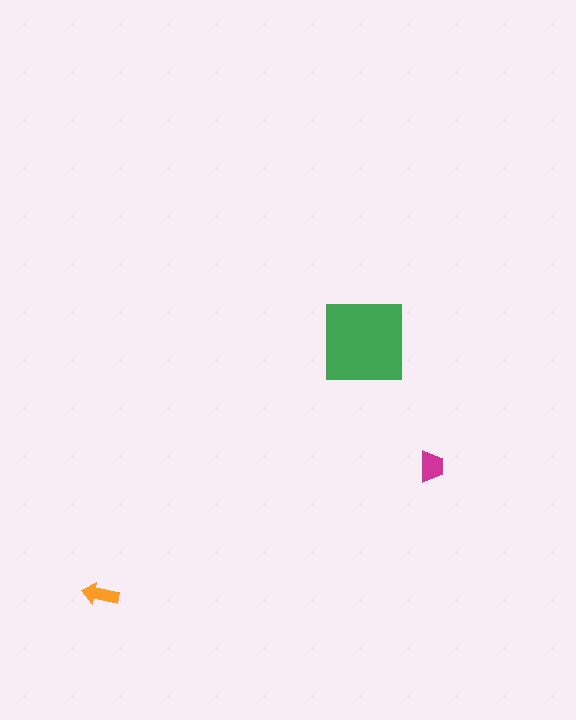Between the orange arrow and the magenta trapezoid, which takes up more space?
The magenta trapezoid.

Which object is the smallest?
The orange arrow.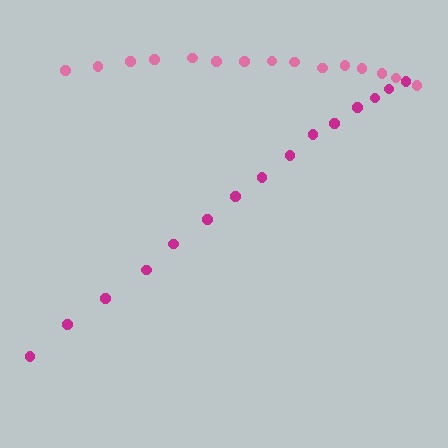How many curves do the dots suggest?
There are 2 distinct paths.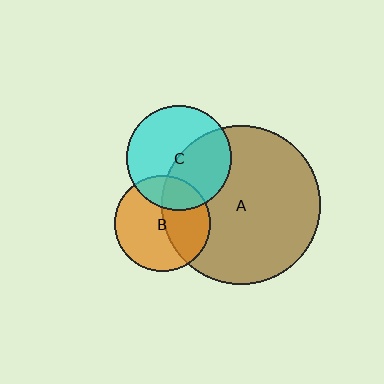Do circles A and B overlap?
Yes.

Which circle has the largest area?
Circle A (brown).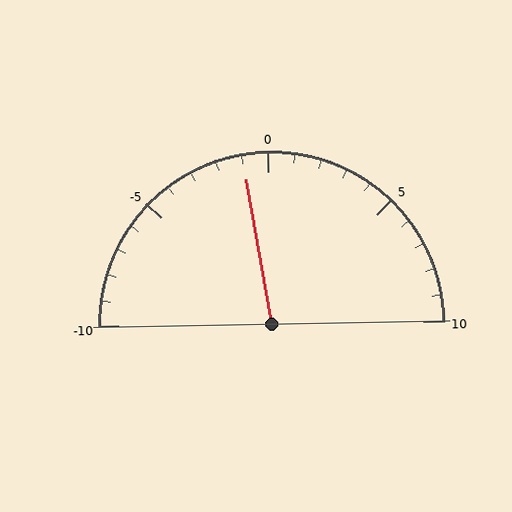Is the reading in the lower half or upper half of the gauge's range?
The reading is in the lower half of the range (-10 to 10).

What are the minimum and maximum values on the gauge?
The gauge ranges from -10 to 10.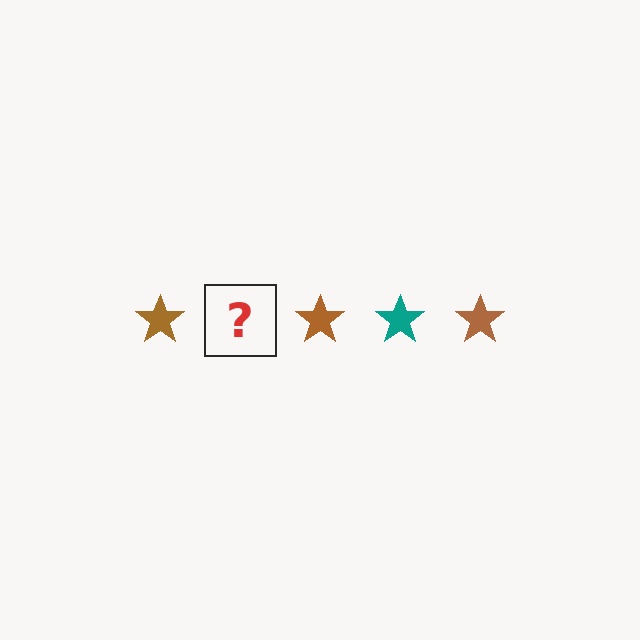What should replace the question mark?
The question mark should be replaced with a teal star.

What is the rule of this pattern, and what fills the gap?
The rule is that the pattern cycles through brown, teal stars. The gap should be filled with a teal star.